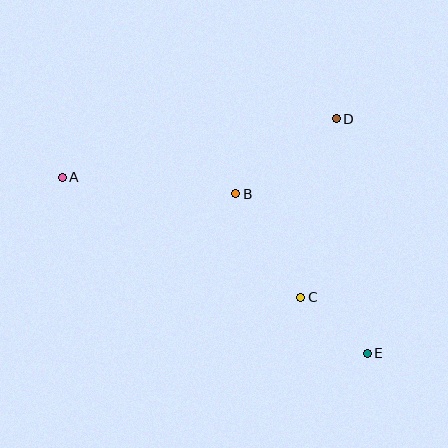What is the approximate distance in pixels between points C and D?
The distance between C and D is approximately 182 pixels.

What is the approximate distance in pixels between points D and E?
The distance between D and E is approximately 236 pixels.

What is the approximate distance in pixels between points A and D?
The distance between A and D is approximately 280 pixels.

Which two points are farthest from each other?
Points A and E are farthest from each other.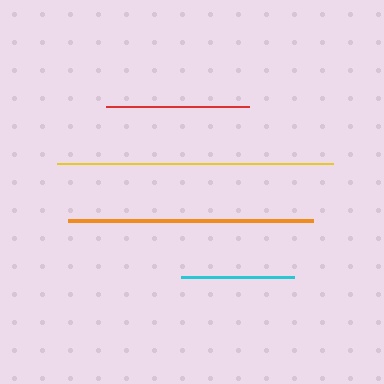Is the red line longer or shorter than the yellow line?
The yellow line is longer than the red line.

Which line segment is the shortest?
The cyan line is the shortest at approximately 114 pixels.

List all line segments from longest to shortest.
From longest to shortest: yellow, orange, red, cyan.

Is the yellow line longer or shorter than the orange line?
The yellow line is longer than the orange line.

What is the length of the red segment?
The red segment is approximately 142 pixels long.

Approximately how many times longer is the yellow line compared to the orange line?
The yellow line is approximately 1.1 times the length of the orange line.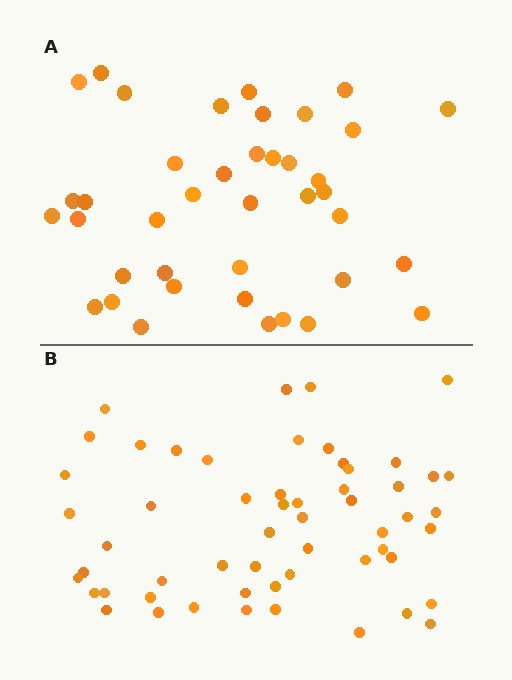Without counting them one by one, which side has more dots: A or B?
Region B (the bottom region) has more dots.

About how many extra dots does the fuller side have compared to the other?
Region B has approximately 15 more dots than region A.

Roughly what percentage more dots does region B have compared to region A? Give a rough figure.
About 40% more.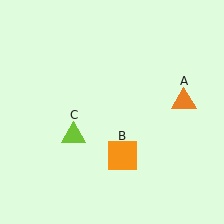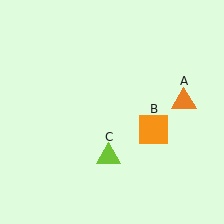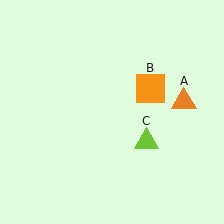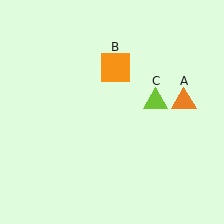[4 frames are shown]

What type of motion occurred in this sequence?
The orange square (object B), lime triangle (object C) rotated counterclockwise around the center of the scene.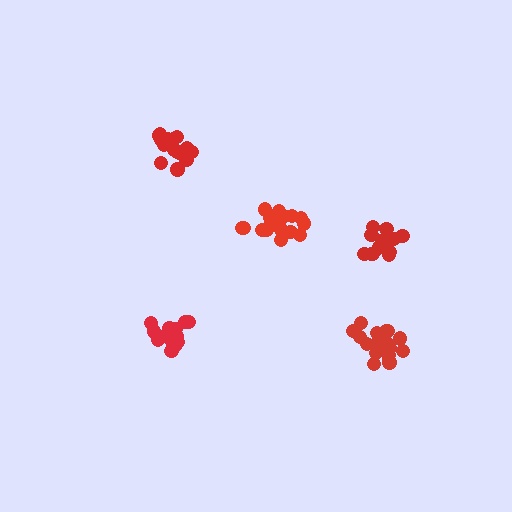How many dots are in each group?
Group 1: 19 dots, Group 2: 14 dots, Group 3: 16 dots, Group 4: 19 dots, Group 5: 19 dots (87 total).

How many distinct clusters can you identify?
There are 5 distinct clusters.